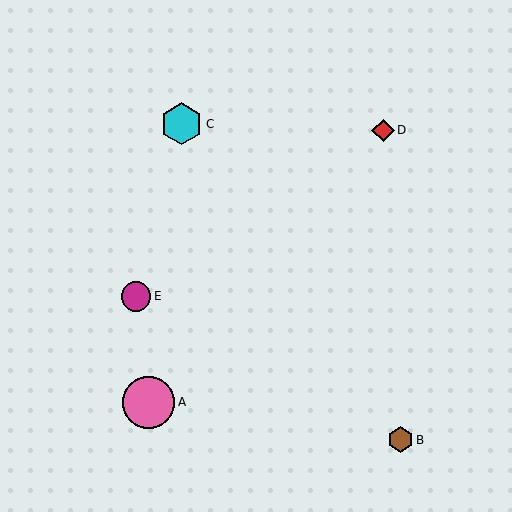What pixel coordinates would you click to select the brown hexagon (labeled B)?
Click at (400, 440) to select the brown hexagon B.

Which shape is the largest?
The pink circle (labeled A) is the largest.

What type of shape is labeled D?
Shape D is a red diamond.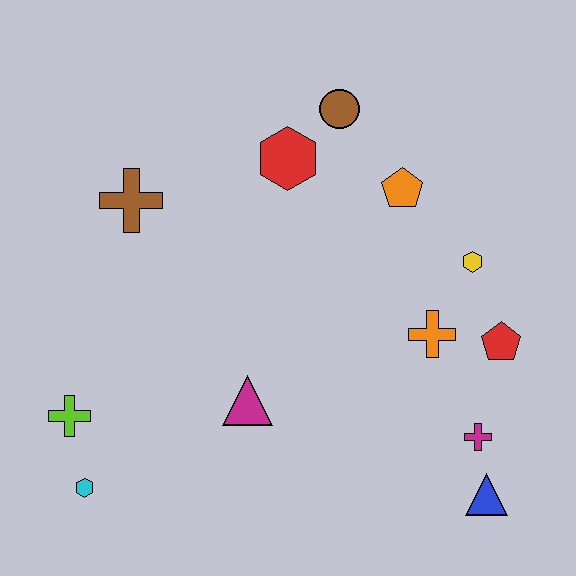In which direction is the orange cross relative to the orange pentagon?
The orange cross is below the orange pentagon.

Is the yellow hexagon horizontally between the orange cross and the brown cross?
No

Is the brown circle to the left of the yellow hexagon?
Yes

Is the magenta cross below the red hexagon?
Yes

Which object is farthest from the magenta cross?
The brown cross is farthest from the magenta cross.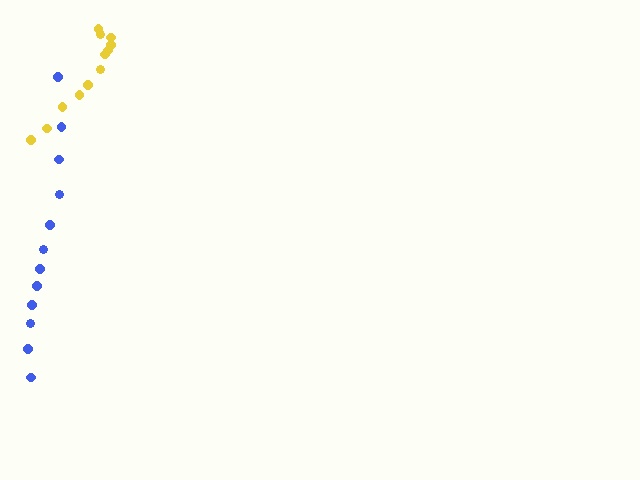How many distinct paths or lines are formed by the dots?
There are 2 distinct paths.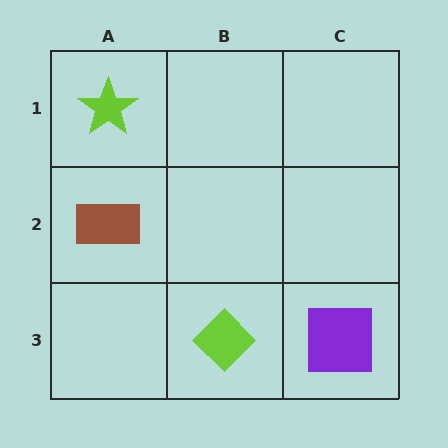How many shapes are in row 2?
1 shape.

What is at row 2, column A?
A brown rectangle.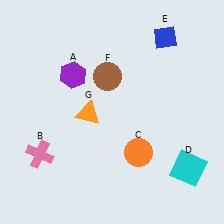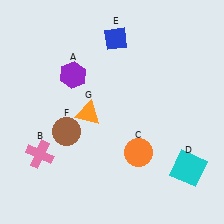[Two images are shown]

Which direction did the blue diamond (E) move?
The blue diamond (E) moved left.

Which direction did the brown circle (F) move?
The brown circle (F) moved down.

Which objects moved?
The objects that moved are: the blue diamond (E), the brown circle (F).